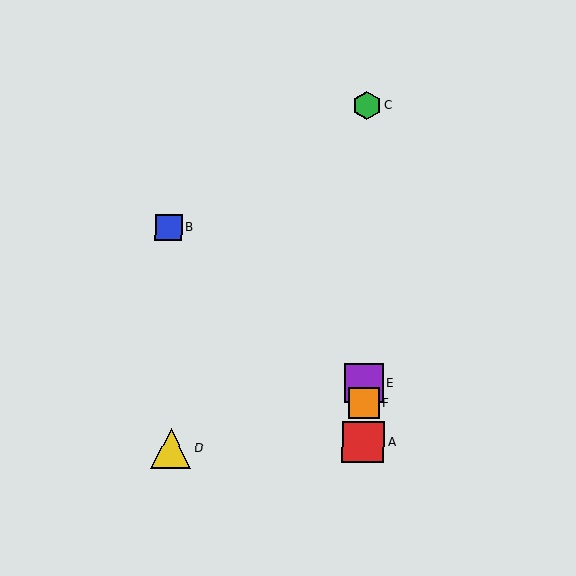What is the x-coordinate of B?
Object B is at x≈168.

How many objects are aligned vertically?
4 objects (A, C, E, F) are aligned vertically.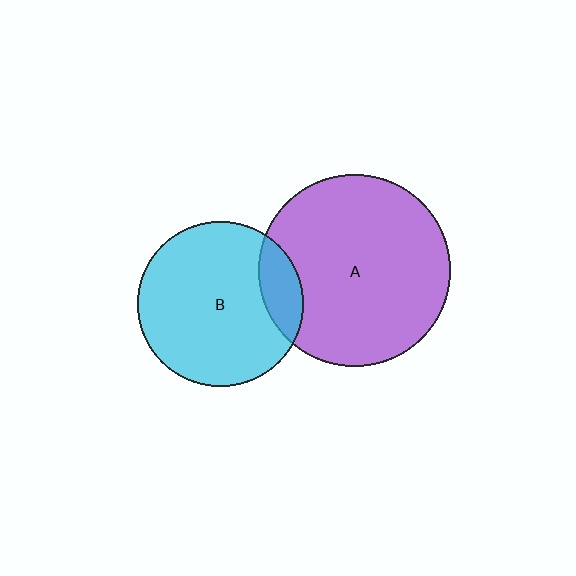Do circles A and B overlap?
Yes.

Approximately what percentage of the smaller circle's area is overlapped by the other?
Approximately 15%.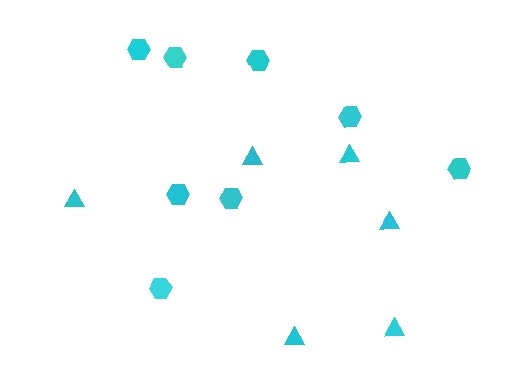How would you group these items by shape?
There are 2 groups: one group of triangles (6) and one group of hexagons (8).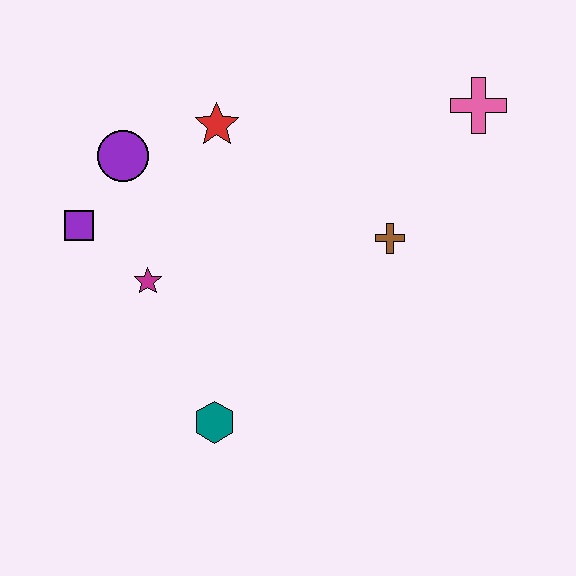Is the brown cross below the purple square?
Yes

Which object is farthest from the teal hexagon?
The pink cross is farthest from the teal hexagon.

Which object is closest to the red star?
The purple circle is closest to the red star.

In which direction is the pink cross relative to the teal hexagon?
The pink cross is above the teal hexagon.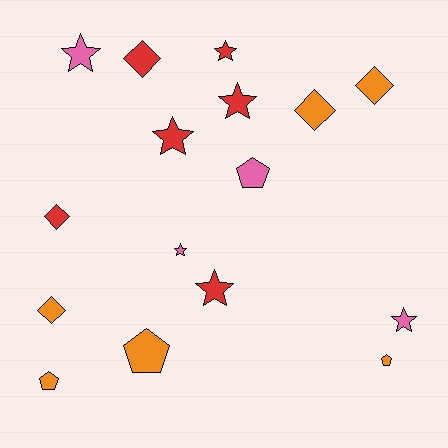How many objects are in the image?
There are 16 objects.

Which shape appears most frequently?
Star, with 7 objects.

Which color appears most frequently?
Orange, with 6 objects.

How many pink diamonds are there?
There are no pink diamonds.